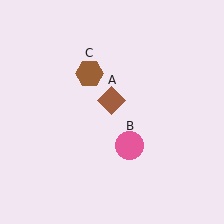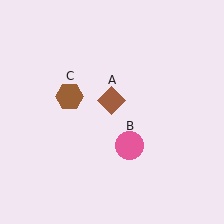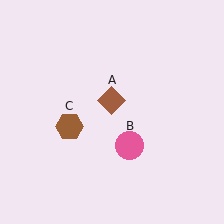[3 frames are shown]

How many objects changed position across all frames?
1 object changed position: brown hexagon (object C).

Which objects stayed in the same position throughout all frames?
Brown diamond (object A) and pink circle (object B) remained stationary.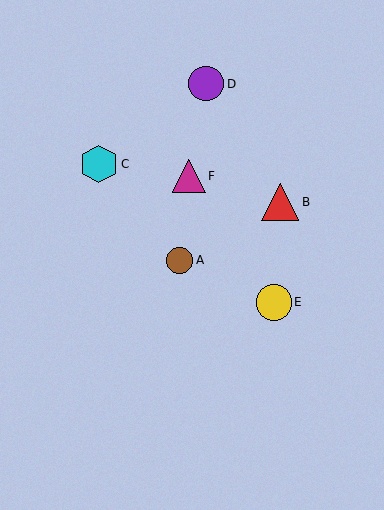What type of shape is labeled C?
Shape C is a cyan hexagon.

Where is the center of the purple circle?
The center of the purple circle is at (206, 84).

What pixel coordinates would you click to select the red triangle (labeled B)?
Click at (280, 202) to select the red triangle B.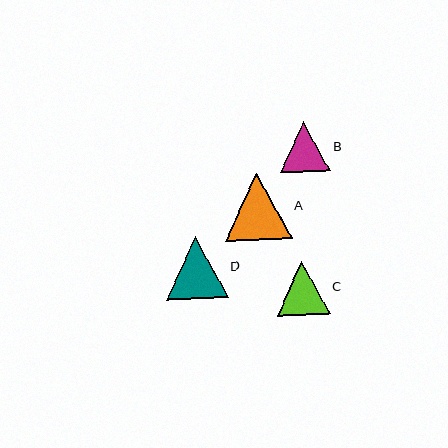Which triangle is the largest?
Triangle A is the largest with a size of approximately 67 pixels.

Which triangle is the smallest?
Triangle B is the smallest with a size of approximately 50 pixels.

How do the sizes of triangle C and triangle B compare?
Triangle C and triangle B are approximately the same size.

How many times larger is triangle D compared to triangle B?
Triangle D is approximately 1.2 times the size of triangle B.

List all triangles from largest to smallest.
From largest to smallest: A, D, C, B.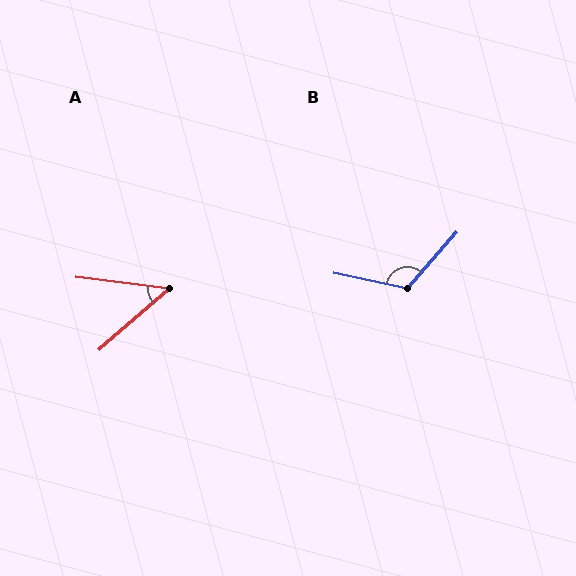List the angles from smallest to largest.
A (49°), B (119°).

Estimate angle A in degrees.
Approximately 49 degrees.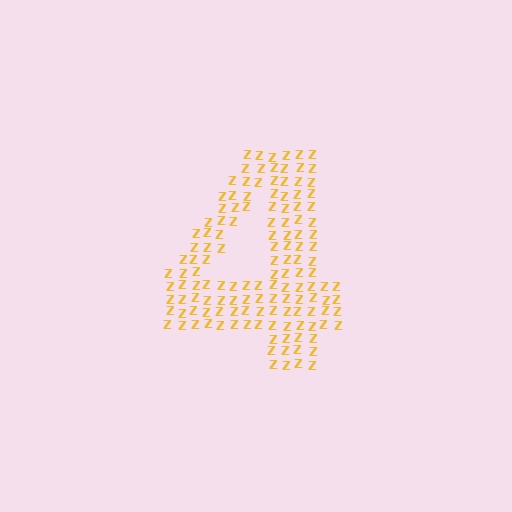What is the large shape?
The large shape is the digit 4.